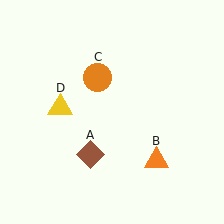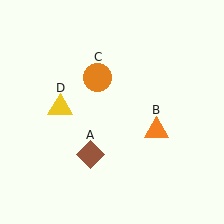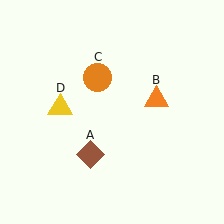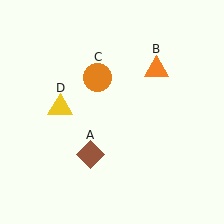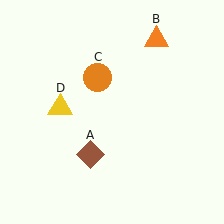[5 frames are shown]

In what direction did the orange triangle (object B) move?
The orange triangle (object B) moved up.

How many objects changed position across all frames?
1 object changed position: orange triangle (object B).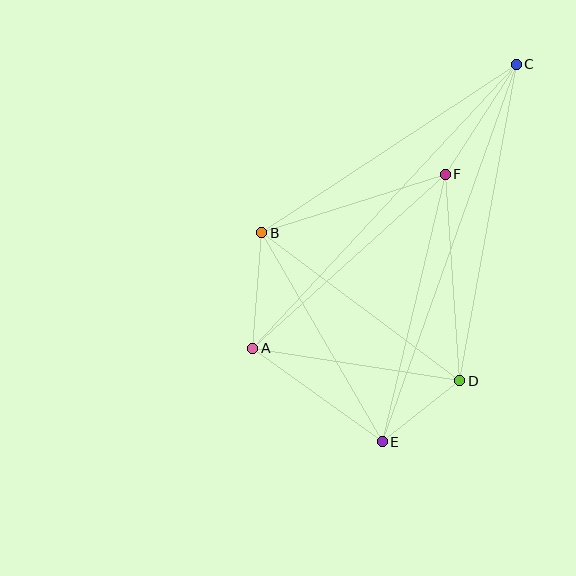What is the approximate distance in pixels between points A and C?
The distance between A and C is approximately 388 pixels.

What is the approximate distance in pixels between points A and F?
The distance between A and F is approximately 260 pixels.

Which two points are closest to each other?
Points D and E are closest to each other.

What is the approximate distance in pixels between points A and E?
The distance between A and E is approximately 160 pixels.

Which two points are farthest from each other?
Points C and E are farthest from each other.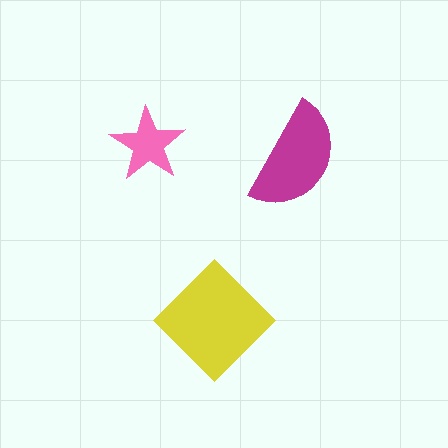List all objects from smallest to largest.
The pink star, the magenta semicircle, the yellow diamond.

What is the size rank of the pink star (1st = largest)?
3rd.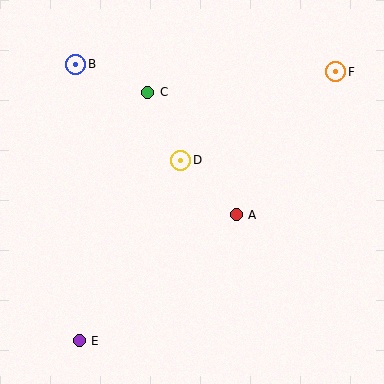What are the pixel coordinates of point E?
Point E is at (79, 341).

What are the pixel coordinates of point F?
Point F is at (336, 72).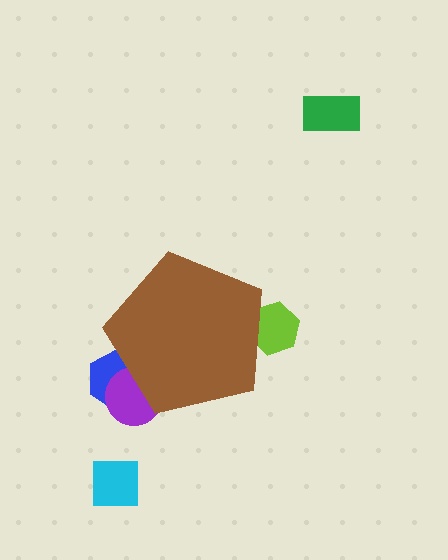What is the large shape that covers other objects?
A brown pentagon.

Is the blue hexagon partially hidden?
Yes, the blue hexagon is partially hidden behind the brown pentagon.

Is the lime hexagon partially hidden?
Yes, the lime hexagon is partially hidden behind the brown pentagon.